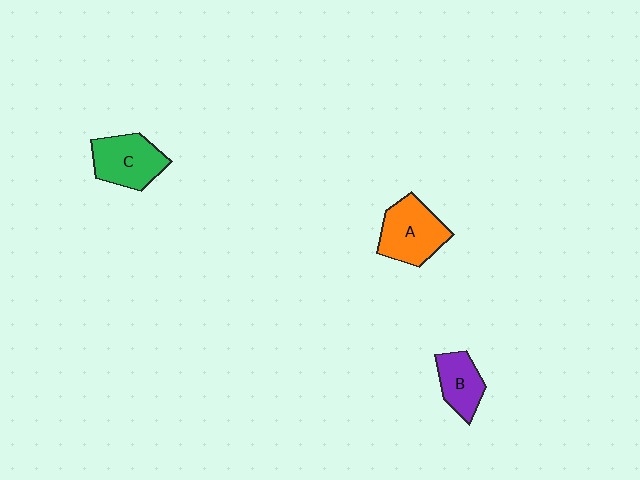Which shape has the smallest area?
Shape B (purple).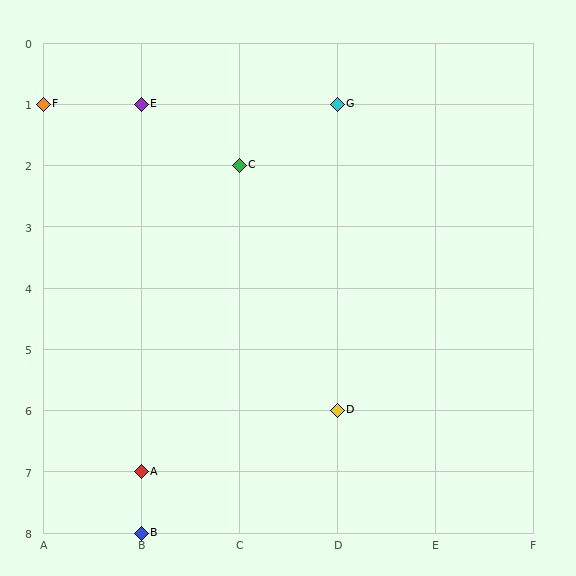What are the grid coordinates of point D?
Point D is at grid coordinates (D, 6).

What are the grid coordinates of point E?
Point E is at grid coordinates (B, 1).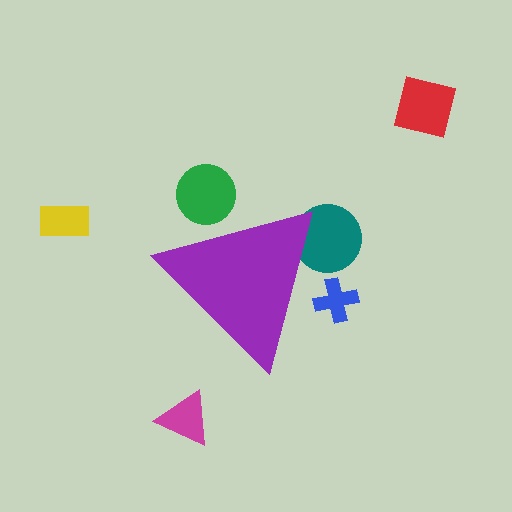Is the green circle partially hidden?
Yes, the green circle is partially hidden behind the purple triangle.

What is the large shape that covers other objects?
A purple triangle.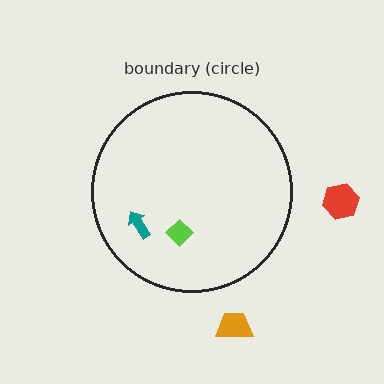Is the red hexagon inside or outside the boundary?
Outside.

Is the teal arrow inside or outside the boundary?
Inside.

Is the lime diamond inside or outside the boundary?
Inside.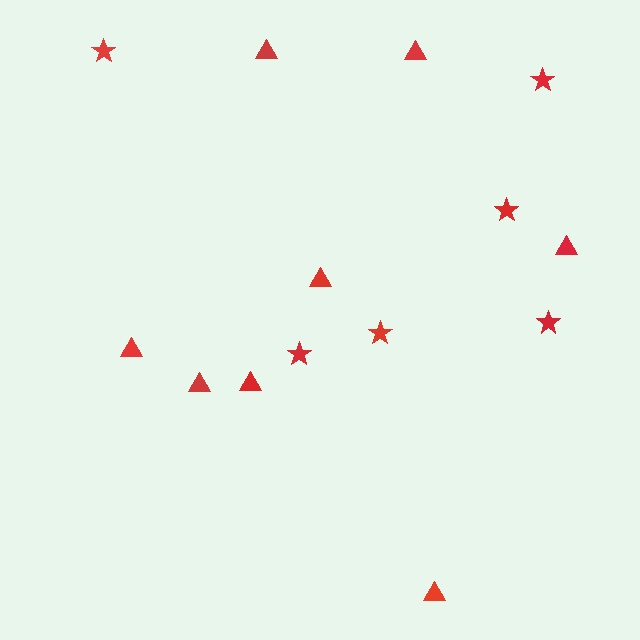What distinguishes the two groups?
There are 2 groups: one group of stars (6) and one group of triangles (8).